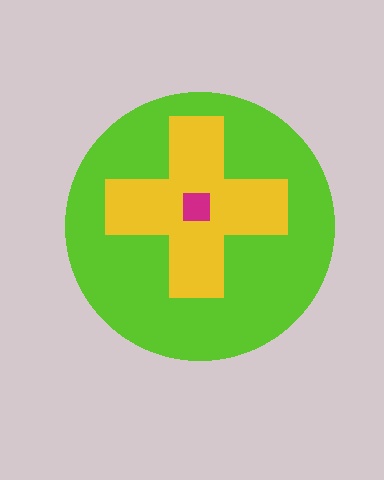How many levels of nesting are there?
3.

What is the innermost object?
The magenta square.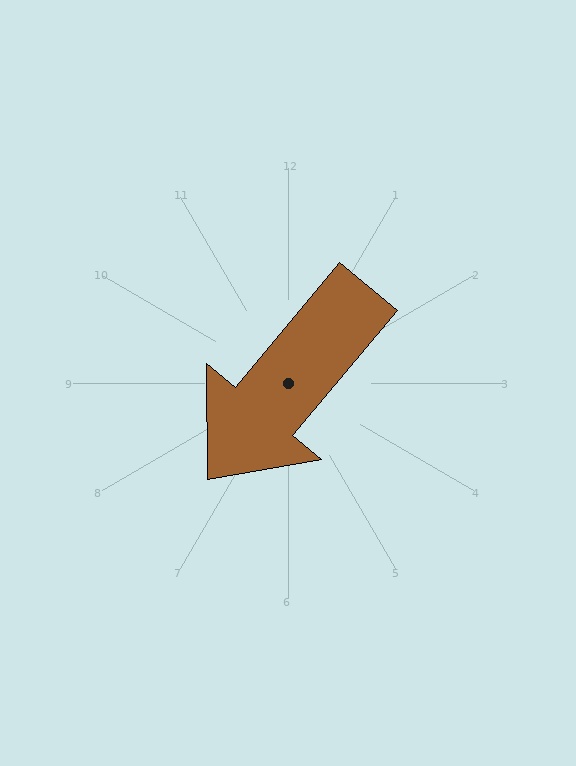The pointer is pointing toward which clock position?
Roughly 7 o'clock.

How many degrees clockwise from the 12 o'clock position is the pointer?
Approximately 220 degrees.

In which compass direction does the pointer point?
Southwest.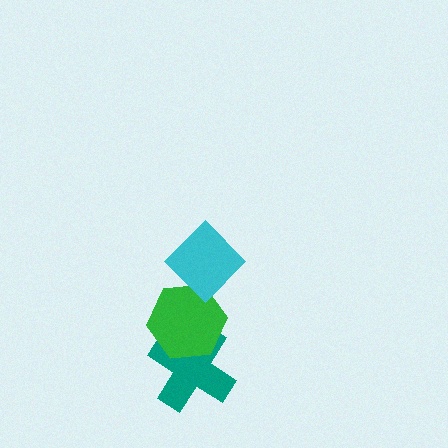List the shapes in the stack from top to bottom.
From top to bottom: the cyan diamond, the green hexagon, the teal cross.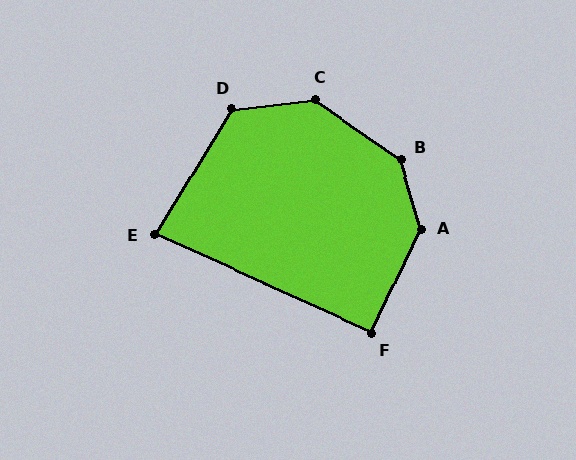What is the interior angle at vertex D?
Approximately 128 degrees (obtuse).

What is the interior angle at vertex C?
Approximately 138 degrees (obtuse).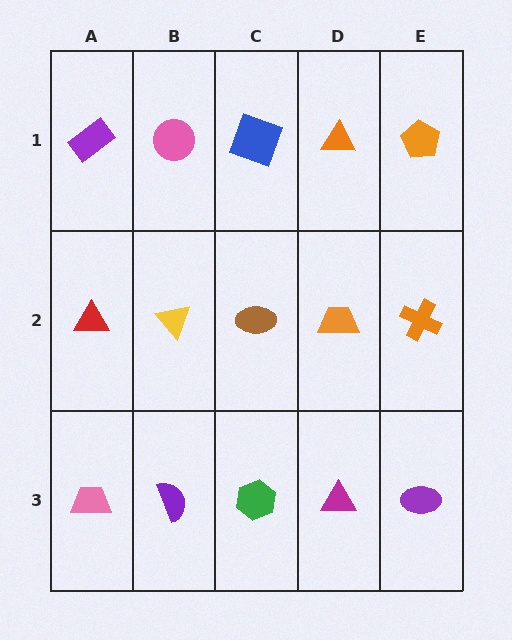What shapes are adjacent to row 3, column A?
A red triangle (row 2, column A), a purple semicircle (row 3, column B).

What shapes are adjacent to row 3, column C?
A brown ellipse (row 2, column C), a purple semicircle (row 3, column B), a magenta triangle (row 3, column D).